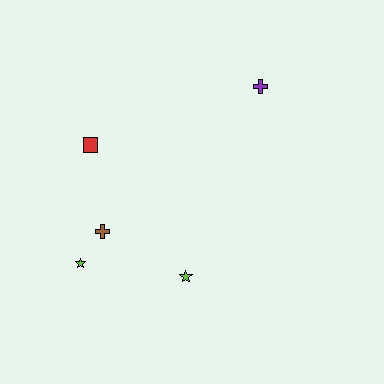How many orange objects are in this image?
There are no orange objects.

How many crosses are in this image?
There are 2 crosses.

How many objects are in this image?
There are 5 objects.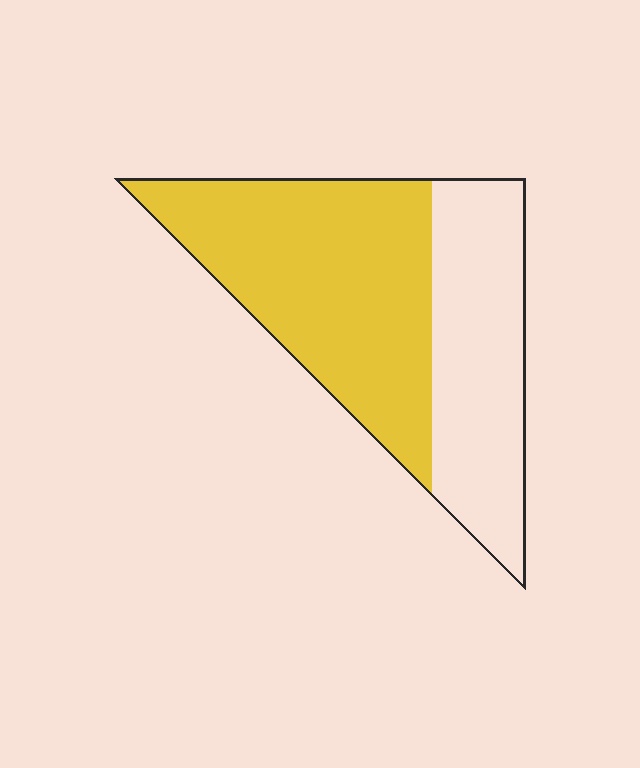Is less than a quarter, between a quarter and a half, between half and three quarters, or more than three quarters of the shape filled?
Between half and three quarters.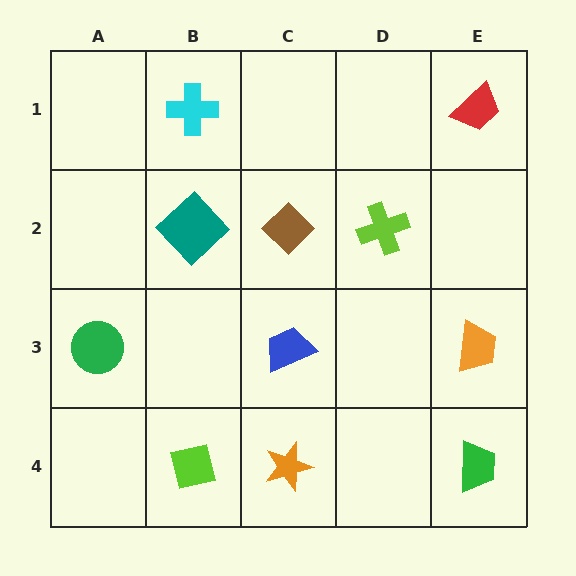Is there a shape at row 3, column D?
No, that cell is empty.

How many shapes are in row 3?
3 shapes.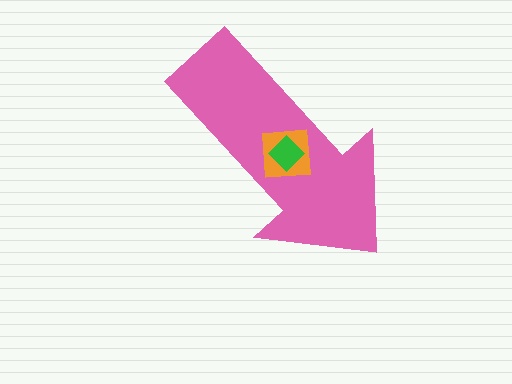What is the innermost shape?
The green diamond.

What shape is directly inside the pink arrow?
The orange square.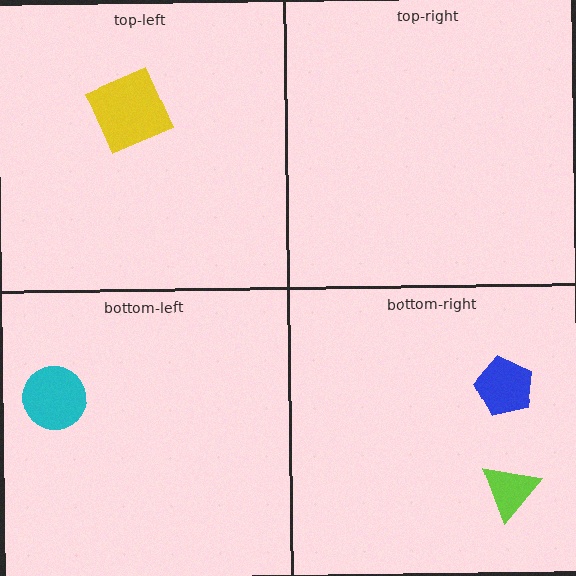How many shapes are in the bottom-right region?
2.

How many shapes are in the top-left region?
1.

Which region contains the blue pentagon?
The bottom-right region.